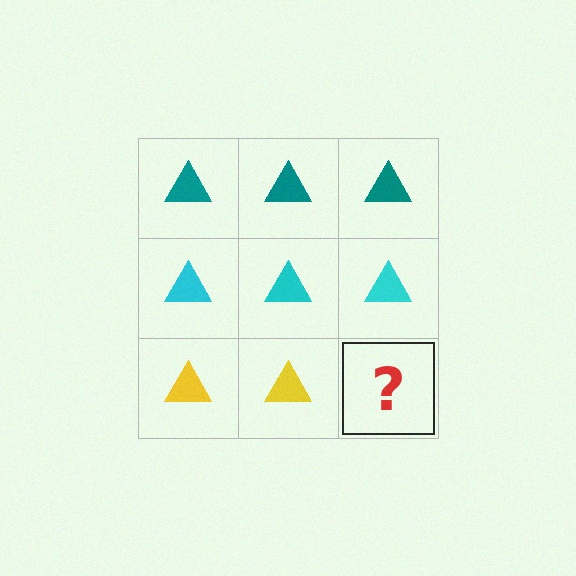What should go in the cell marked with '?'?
The missing cell should contain a yellow triangle.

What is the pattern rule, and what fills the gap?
The rule is that each row has a consistent color. The gap should be filled with a yellow triangle.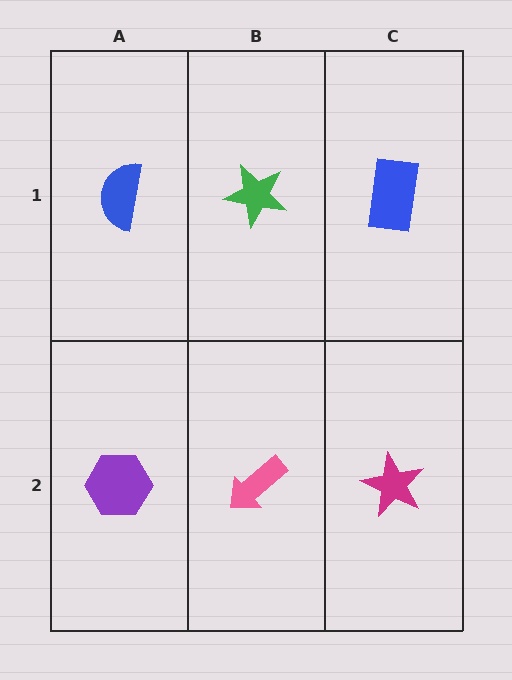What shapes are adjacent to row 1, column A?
A purple hexagon (row 2, column A), a green star (row 1, column B).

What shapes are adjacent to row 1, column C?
A magenta star (row 2, column C), a green star (row 1, column B).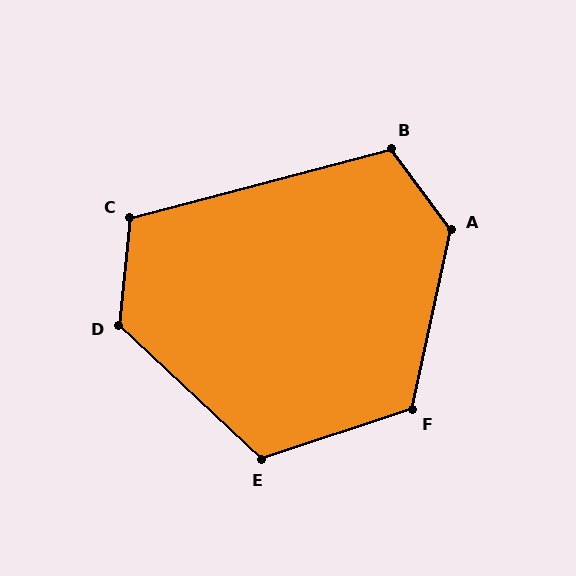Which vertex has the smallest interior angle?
C, at approximately 110 degrees.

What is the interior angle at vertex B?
Approximately 112 degrees (obtuse).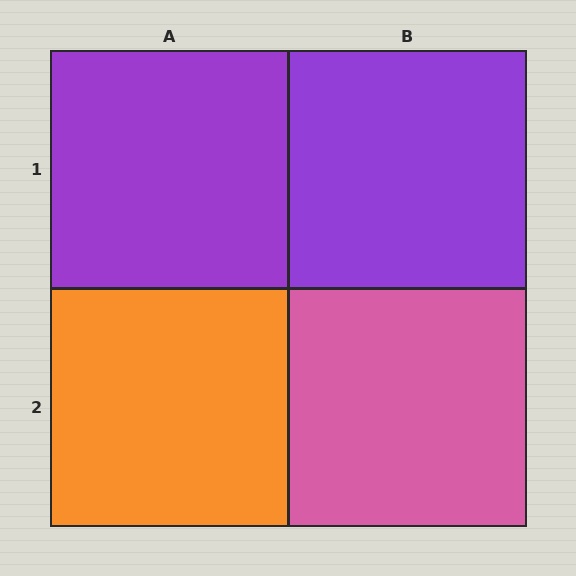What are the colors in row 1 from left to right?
Purple, purple.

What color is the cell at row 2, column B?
Pink.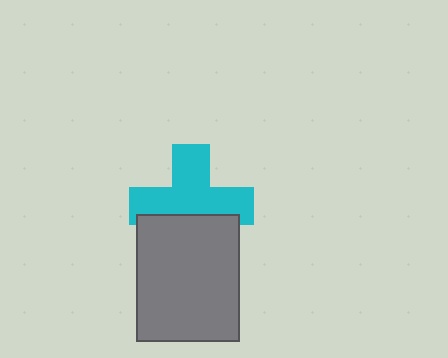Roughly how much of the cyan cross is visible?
About half of it is visible (roughly 64%).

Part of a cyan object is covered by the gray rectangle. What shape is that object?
It is a cross.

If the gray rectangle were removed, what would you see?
You would see the complete cyan cross.